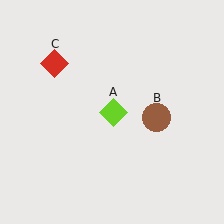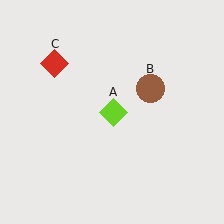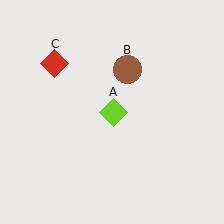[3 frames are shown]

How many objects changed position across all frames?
1 object changed position: brown circle (object B).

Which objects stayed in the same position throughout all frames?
Lime diamond (object A) and red diamond (object C) remained stationary.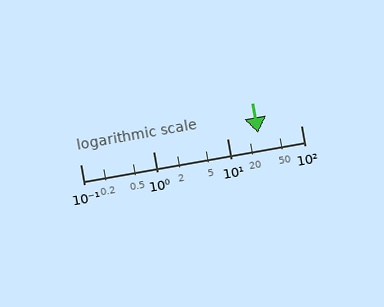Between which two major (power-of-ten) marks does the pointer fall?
The pointer is between 10 and 100.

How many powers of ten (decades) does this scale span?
The scale spans 3 decades, from 0.1 to 100.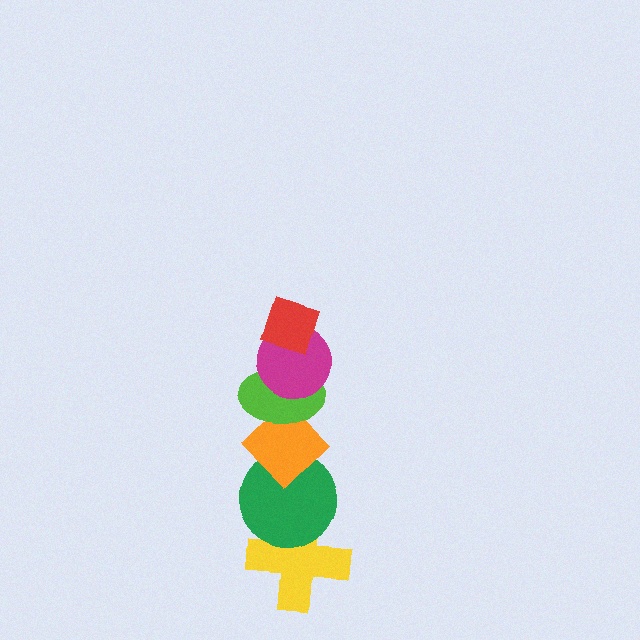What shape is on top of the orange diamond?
The lime ellipse is on top of the orange diamond.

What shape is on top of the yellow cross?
The green circle is on top of the yellow cross.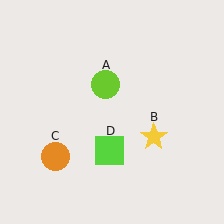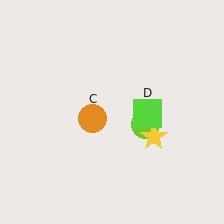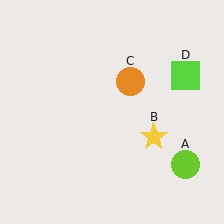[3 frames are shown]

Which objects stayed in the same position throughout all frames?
Yellow star (object B) remained stationary.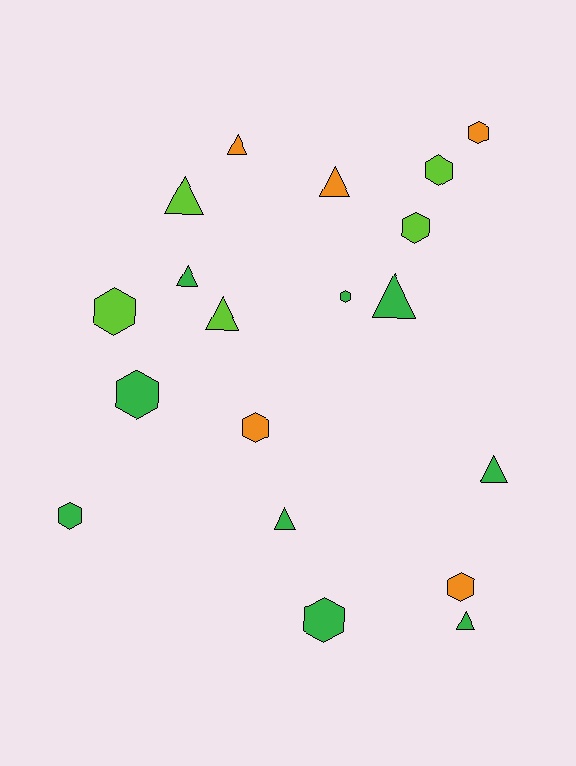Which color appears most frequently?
Green, with 9 objects.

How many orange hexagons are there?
There are 3 orange hexagons.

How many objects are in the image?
There are 19 objects.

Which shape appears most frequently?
Hexagon, with 10 objects.